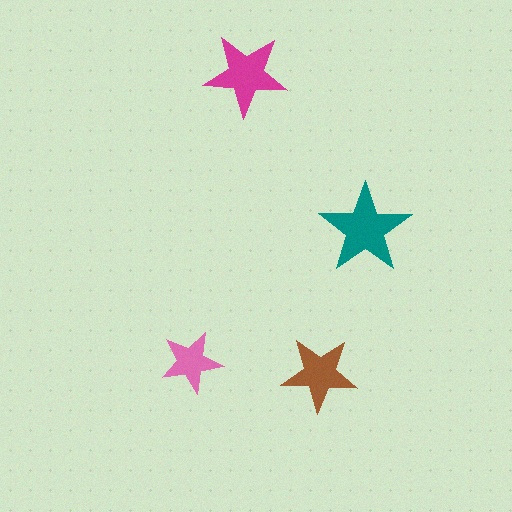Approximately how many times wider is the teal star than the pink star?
About 1.5 times wider.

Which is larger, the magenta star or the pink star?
The magenta one.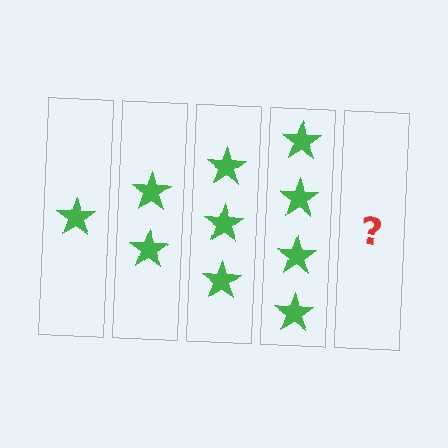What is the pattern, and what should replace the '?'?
The pattern is that each step adds one more star. The '?' should be 5 stars.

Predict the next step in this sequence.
The next step is 5 stars.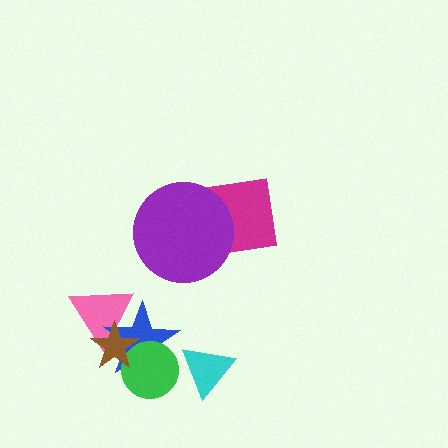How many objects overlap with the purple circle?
1 object overlaps with the purple circle.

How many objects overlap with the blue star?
3 objects overlap with the blue star.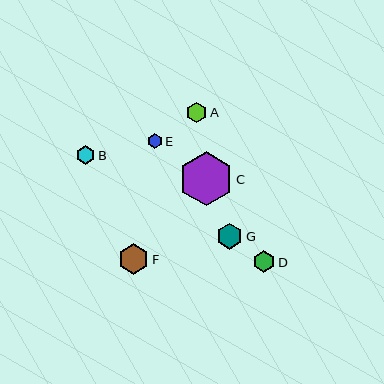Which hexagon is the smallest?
Hexagon E is the smallest with a size of approximately 15 pixels.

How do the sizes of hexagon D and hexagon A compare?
Hexagon D and hexagon A are approximately the same size.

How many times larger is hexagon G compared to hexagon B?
Hexagon G is approximately 1.4 times the size of hexagon B.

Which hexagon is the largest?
Hexagon C is the largest with a size of approximately 54 pixels.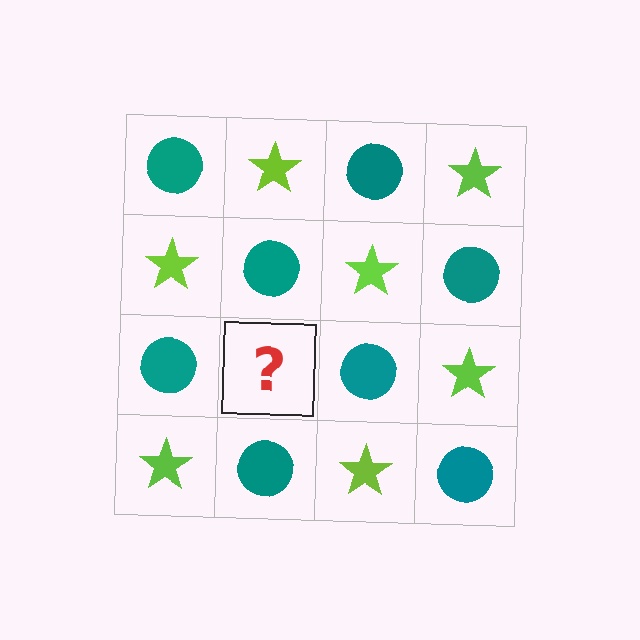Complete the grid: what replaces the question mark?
The question mark should be replaced with a lime star.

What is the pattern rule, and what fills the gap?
The rule is that it alternates teal circle and lime star in a checkerboard pattern. The gap should be filled with a lime star.